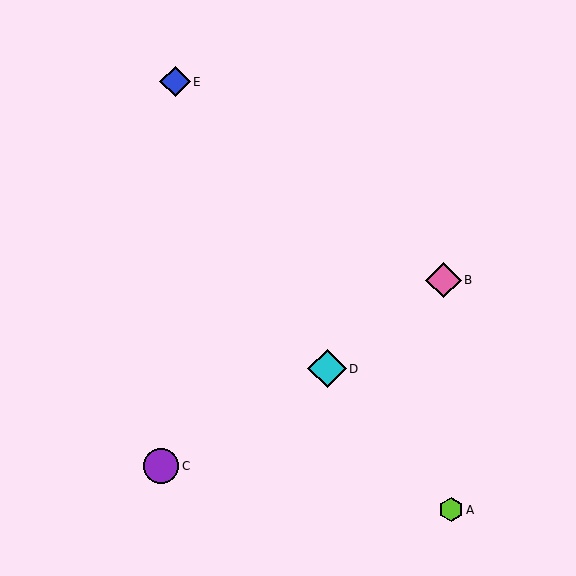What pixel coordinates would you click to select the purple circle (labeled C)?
Click at (161, 466) to select the purple circle C.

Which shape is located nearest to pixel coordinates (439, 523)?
The lime hexagon (labeled A) at (451, 510) is nearest to that location.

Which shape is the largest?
The cyan diamond (labeled D) is the largest.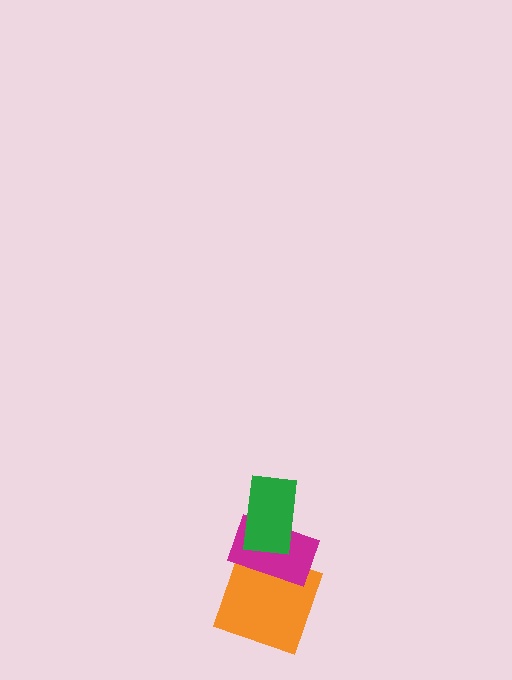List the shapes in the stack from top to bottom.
From top to bottom: the green rectangle, the magenta rectangle, the orange square.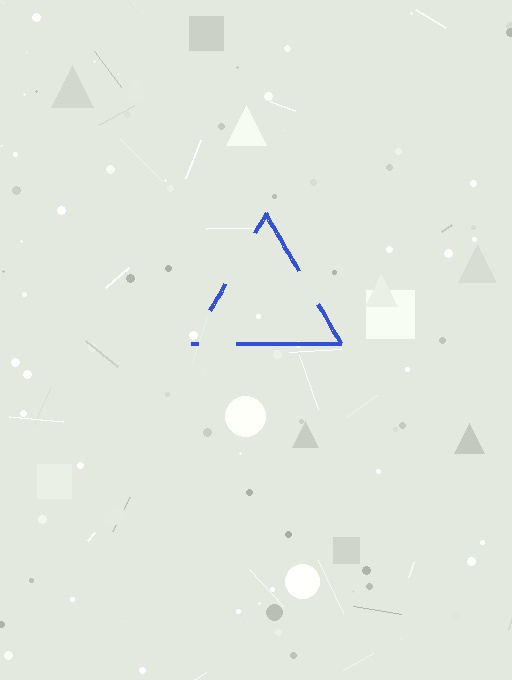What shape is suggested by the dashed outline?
The dashed outline suggests a triangle.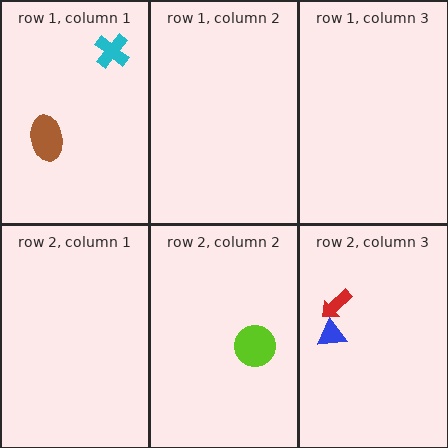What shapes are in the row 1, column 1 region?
The brown ellipse, the cyan cross.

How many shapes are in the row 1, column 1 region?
2.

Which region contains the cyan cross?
The row 1, column 1 region.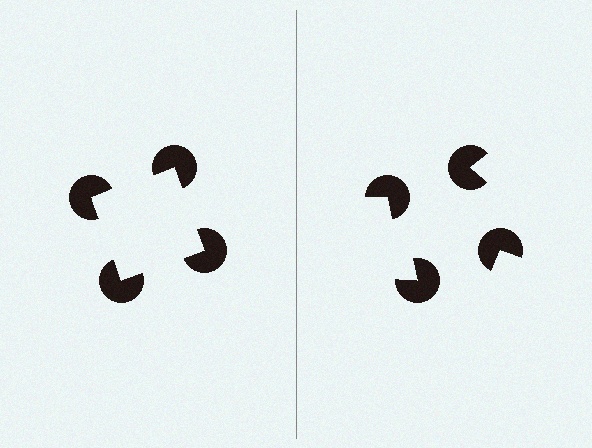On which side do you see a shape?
An illusory square appears on the left side. On the right side the wedge cuts are rotated, so no coherent shape forms.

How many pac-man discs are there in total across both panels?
8 — 4 on each side.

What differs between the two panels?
The pac-man discs are positioned identically on both sides; only the wedge orientations differ. On the left they align to a square; on the right they are misaligned.